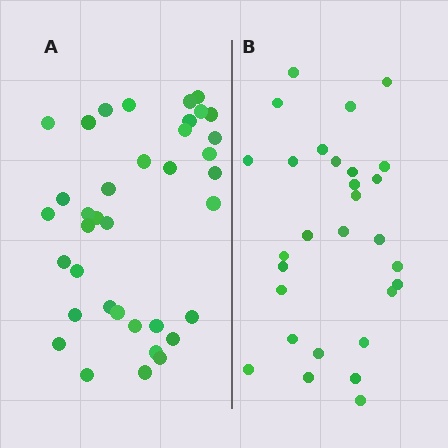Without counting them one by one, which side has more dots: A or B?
Region A (the left region) has more dots.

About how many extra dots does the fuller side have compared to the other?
Region A has roughly 8 or so more dots than region B.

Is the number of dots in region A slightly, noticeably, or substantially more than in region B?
Region A has noticeably more, but not dramatically so. The ratio is roughly 1.3 to 1.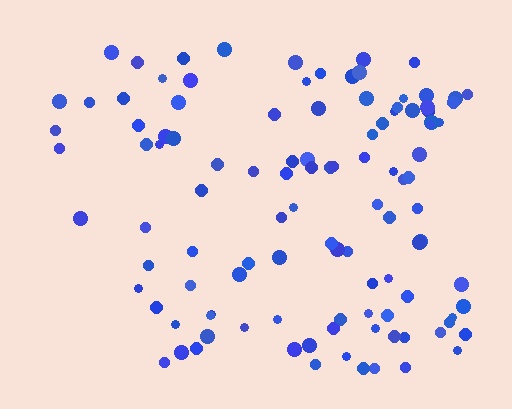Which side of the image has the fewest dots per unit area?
The left.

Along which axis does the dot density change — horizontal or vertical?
Horizontal.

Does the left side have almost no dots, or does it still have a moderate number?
Still a moderate number, just noticeably fewer than the right.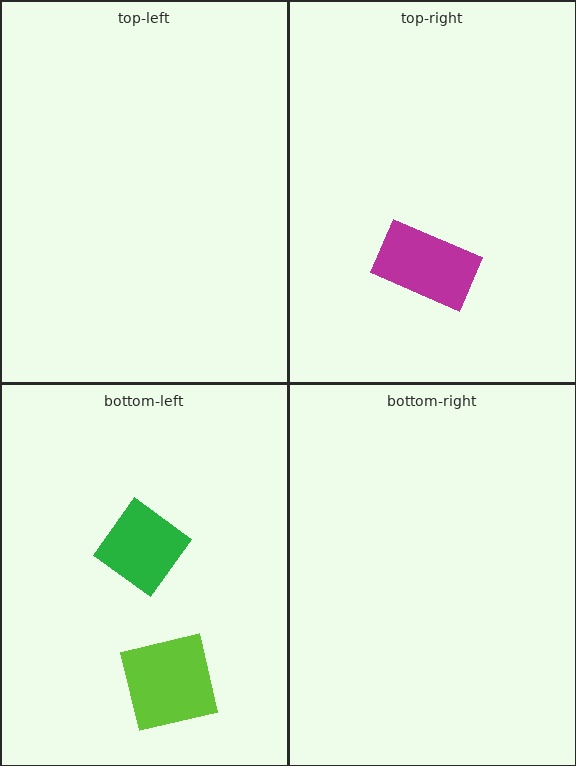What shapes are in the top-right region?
The magenta rectangle.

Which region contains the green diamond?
The bottom-left region.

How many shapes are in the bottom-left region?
2.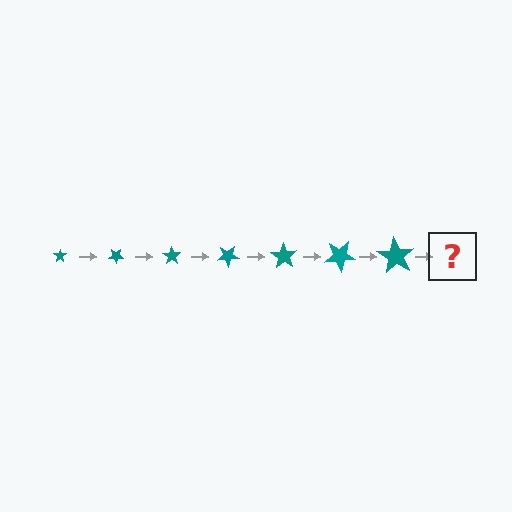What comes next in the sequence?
The next element should be a star, larger than the previous one and rotated 245 degrees from the start.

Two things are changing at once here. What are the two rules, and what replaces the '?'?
The two rules are that the star grows larger each step and it rotates 35 degrees each step. The '?' should be a star, larger than the previous one and rotated 245 degrees from the start.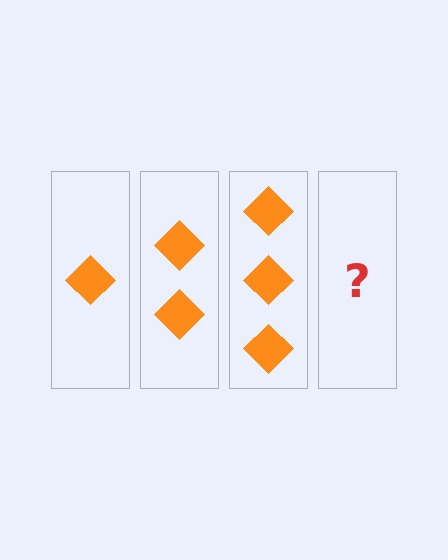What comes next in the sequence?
The next element should be 4 diamonds.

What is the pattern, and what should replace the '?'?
The pattern is that each step adds one more diamond. The '?' should be 4 diamonds.